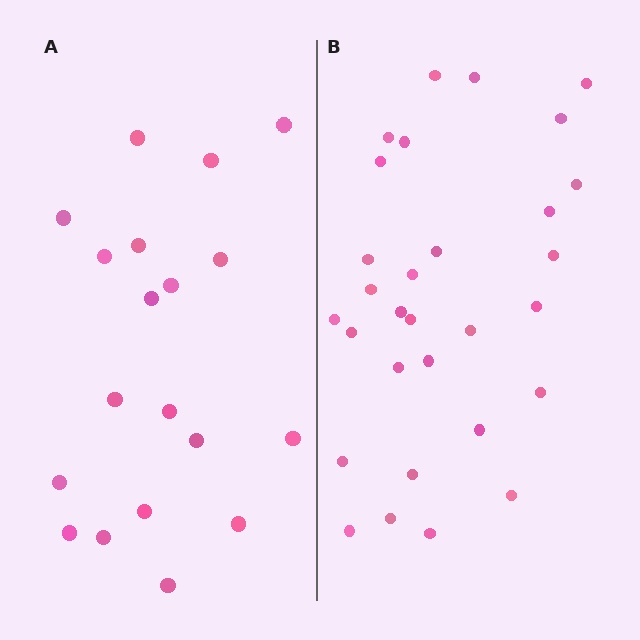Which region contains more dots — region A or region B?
Region B (the right region) has more dots.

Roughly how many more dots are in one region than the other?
Region B has roughly 12 or so more dots than region A.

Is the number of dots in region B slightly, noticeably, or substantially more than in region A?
Region B has substantially more. The ratio is roughly 1.6 to 1.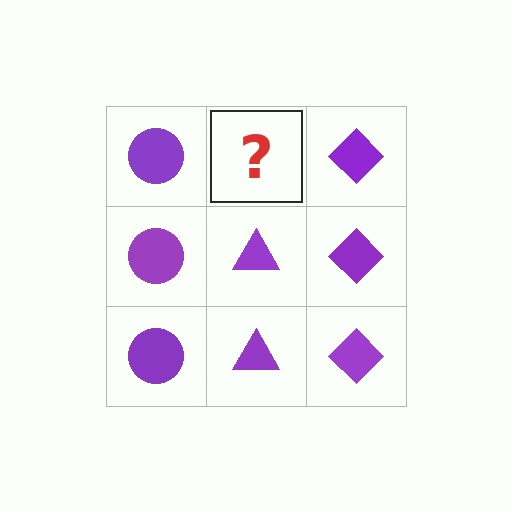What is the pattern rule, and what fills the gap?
The rule is that each column has a consistent shape. The gap should be filled with a purple triangle.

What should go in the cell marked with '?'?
The missing cell should contain a purple triangle.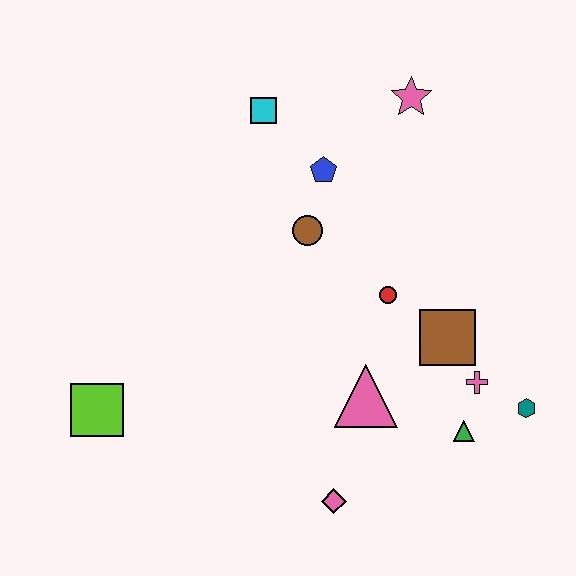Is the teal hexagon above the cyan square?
No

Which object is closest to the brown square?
The pink cross is closest to the brown square.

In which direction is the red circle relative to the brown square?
The red circle is to the left of the brown square.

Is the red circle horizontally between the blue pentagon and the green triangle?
Yes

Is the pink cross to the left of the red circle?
No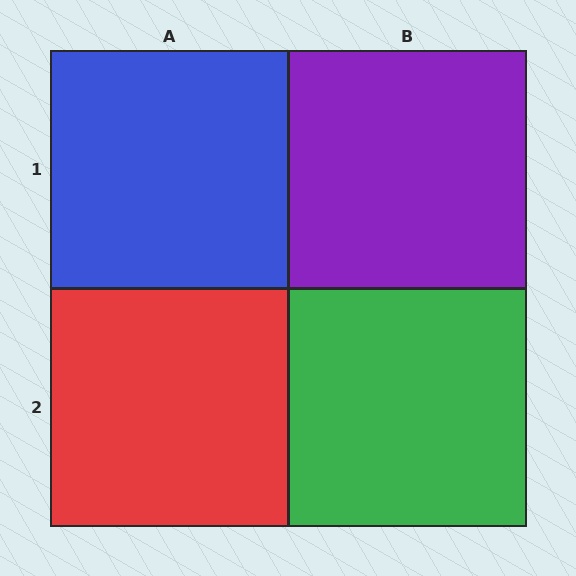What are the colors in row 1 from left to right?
Blue, purple.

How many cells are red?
1 cell is red.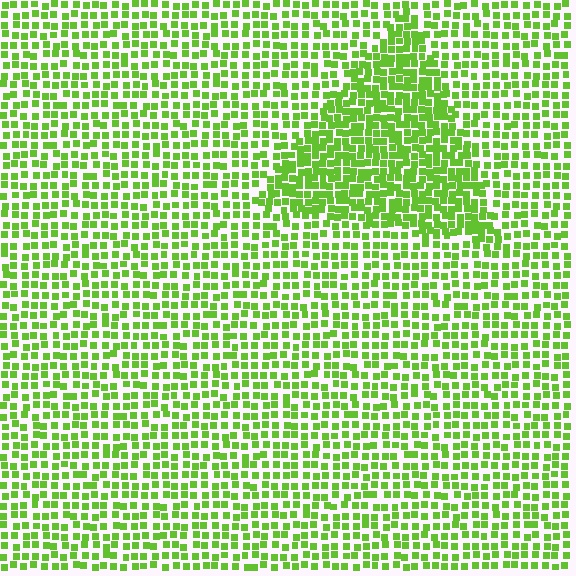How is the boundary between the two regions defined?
The boundary is defined by a change in element density (approximately 1.7x ratio). All elements are the same color, size, and shape.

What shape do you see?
I see a triangle.